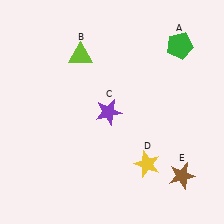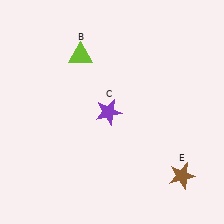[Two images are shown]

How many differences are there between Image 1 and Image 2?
There are 2 differences between the two images.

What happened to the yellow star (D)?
The yellow star (D) was removed in Image 2. It was in the bottom-right area of Image 1.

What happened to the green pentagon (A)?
The green pentagon (A) was removed in Image 2. It was in the top-right area of Image 1.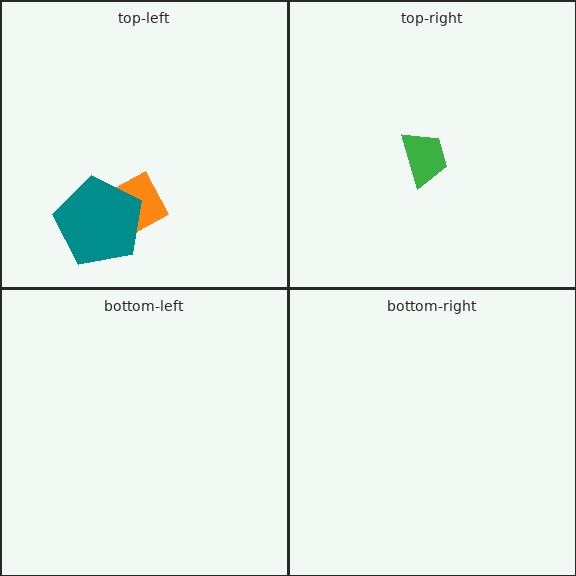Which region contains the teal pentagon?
The top-left region.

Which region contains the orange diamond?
The top-left region.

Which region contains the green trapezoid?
The top-right region.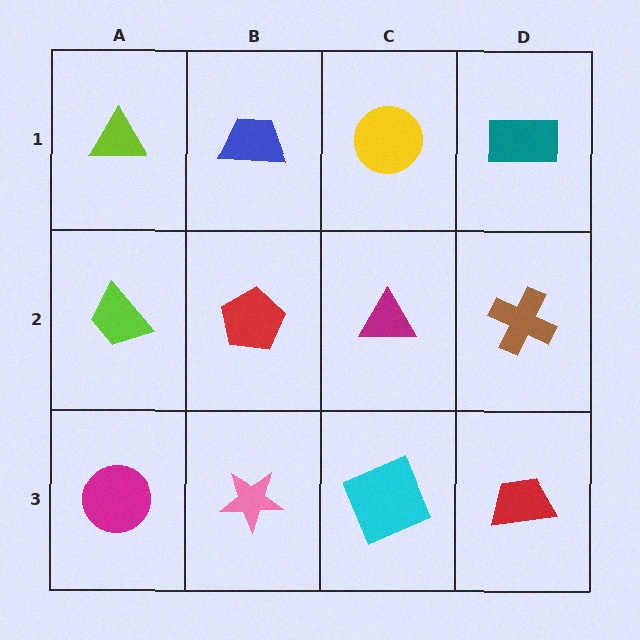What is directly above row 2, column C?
A yellow circle.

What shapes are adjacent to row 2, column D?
A teal rectangle (row 1, column D), a red trapezoid (row 3, column D), a magenta triangle (row 2, column C).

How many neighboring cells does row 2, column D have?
3.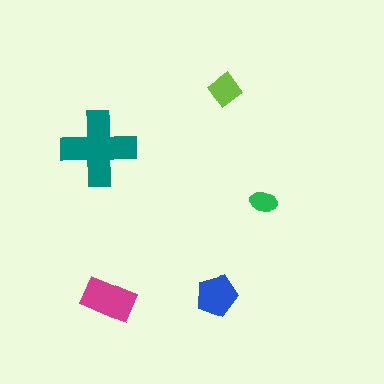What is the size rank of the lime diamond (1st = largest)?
4th.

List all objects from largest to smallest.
The teal cross, the magenta rectangle, the blue pentagon, the lime diamond, the green ellipse.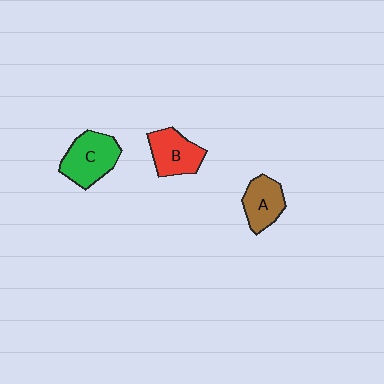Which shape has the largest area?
Shape C (green).